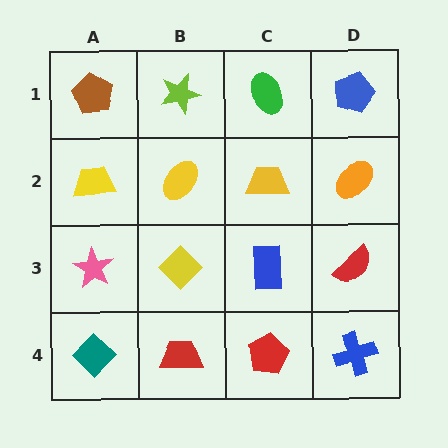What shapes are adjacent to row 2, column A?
A brown pentagon (row 1, column A), a pink star (row 3, column A), a yellow ellipse (row 2, column B).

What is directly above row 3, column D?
An orange ellipse.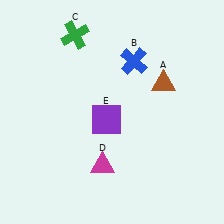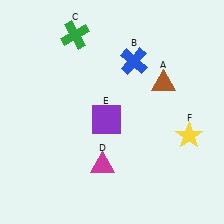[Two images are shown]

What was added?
A yellow star (F) was added in Image 2.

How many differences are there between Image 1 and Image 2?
There is 1 difference between the two images.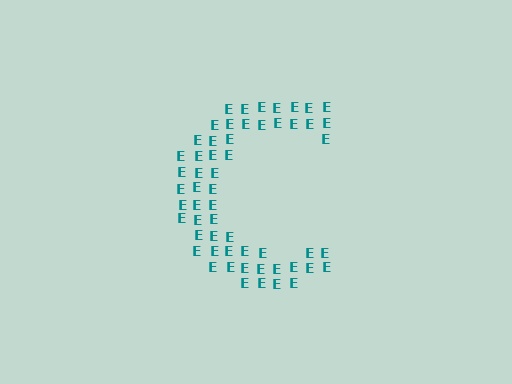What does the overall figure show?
The overall figure shows the letter C.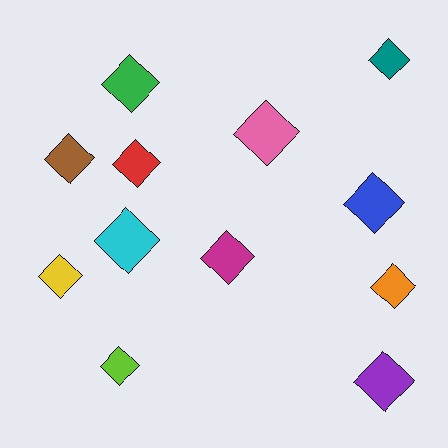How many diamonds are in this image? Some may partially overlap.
There are 12 diamonds.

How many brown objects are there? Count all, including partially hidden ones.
There is 1 brown object.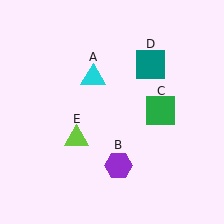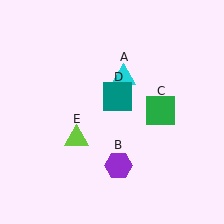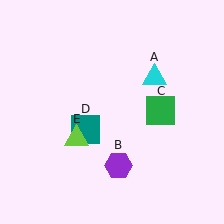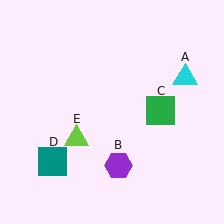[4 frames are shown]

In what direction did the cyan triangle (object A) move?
The cyan triangle (object A) moved right.